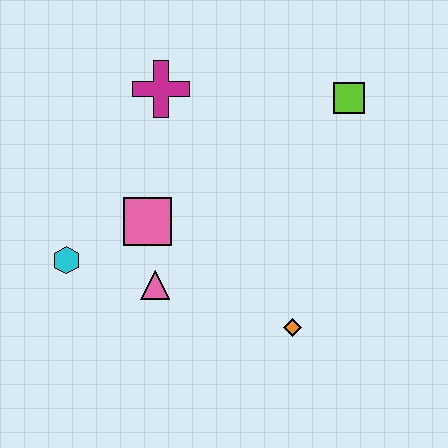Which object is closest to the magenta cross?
The pink square is closest to the magenta cross.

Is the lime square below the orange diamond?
No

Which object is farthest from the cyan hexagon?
The lime square is farthest from the cyan hexagon.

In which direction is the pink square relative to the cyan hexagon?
The pink square is to the right of the cyan hexagon.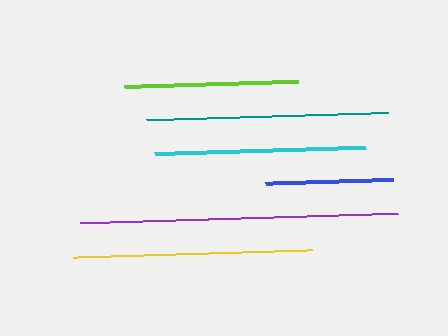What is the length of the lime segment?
The lime segment is approximately 175 pixels long.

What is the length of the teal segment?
The teal segment is approximately 243 pixels long.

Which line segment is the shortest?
The blue line is the shortest at approximately 128 pixels.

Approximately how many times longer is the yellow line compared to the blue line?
The yellow line is approximately 1.9 times the length of the blue line.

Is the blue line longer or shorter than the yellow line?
The yellow line is longer than the blue line.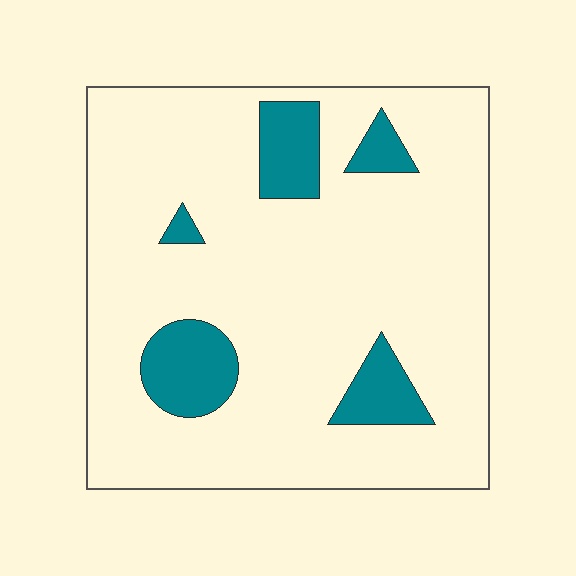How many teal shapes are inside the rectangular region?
5.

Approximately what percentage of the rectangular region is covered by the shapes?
Approximately 15%.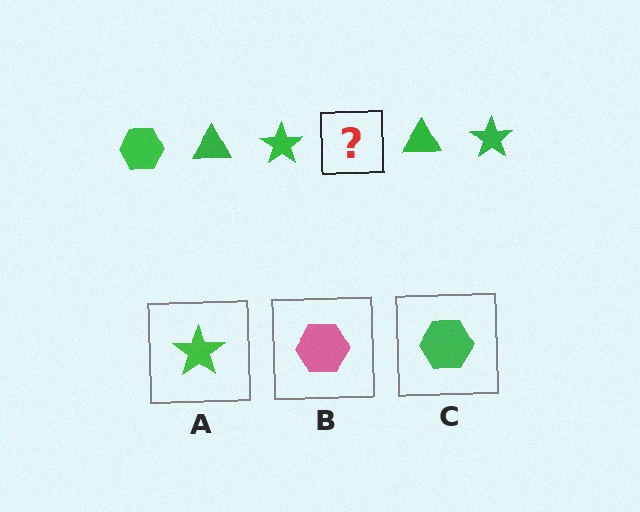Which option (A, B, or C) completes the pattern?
C.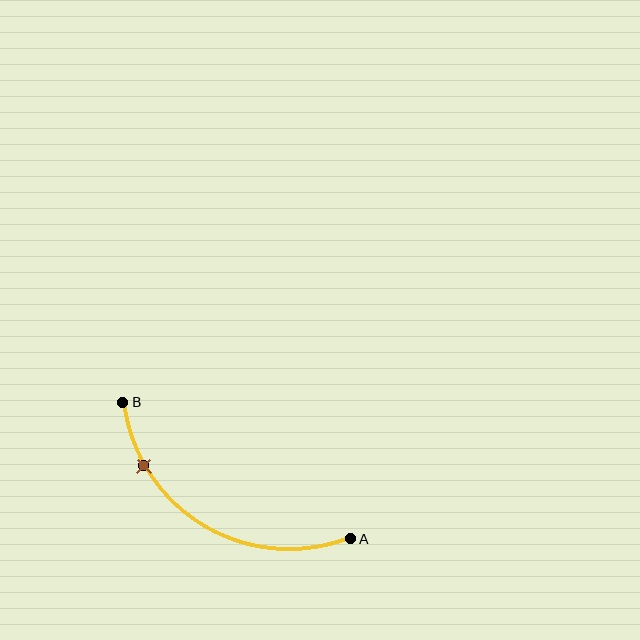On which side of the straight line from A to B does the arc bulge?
The arc bulges below the straight line connecting A and B.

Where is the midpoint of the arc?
The arc midpoint is the point on the curve farthest from the straight line joining A and B. It sits below that line.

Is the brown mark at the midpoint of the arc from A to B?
No. The brown mark lies on the arc but is closer to endpoint B. The arc midpoint would be at the point on the curve equidistant along the arc from both A and B.